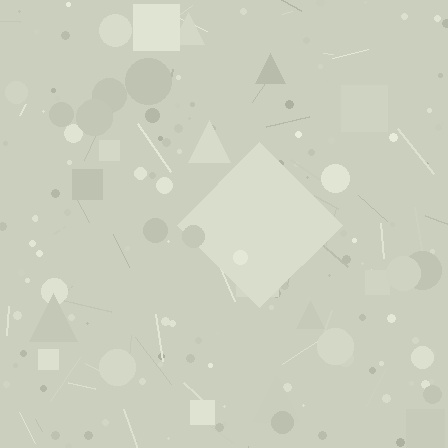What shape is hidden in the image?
A diamond is hidden in the image.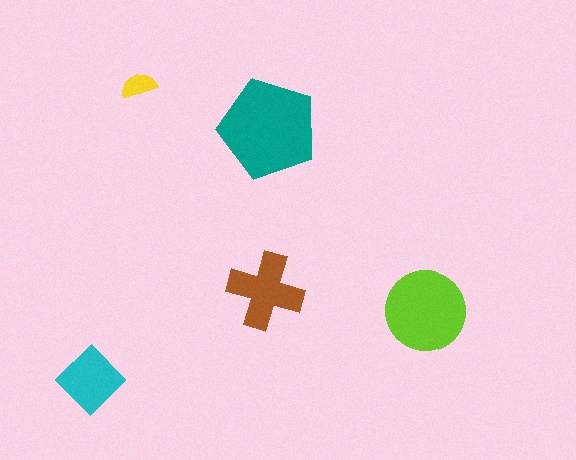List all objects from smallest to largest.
The yellow semicircle, the cyan diamond, the brown cross, the lime circle, the teal pentagon.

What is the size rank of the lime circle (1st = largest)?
2nd.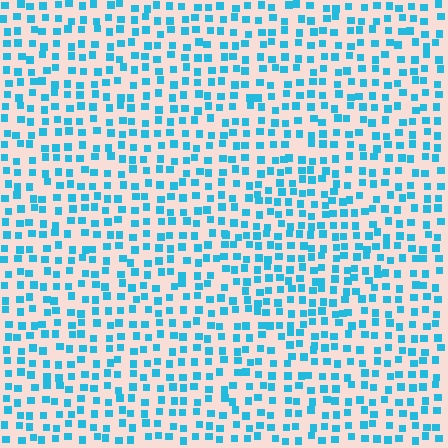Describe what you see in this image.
The image contains small cyan elements arranged at two different densities. A diamond-shaped region is visible where the elements are more densely packed than the surrounding area.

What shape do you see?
I see a diamond.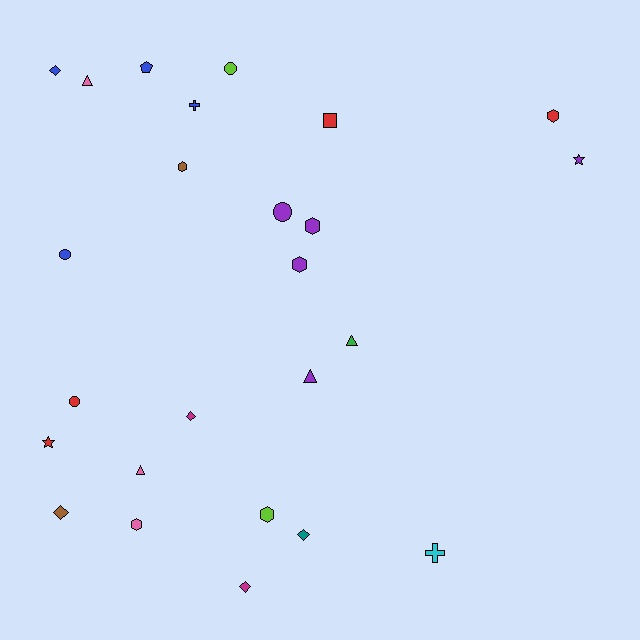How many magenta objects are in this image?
There are 2 magenta objects.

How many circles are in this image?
There are 4 circles.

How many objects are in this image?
There are 25 objects.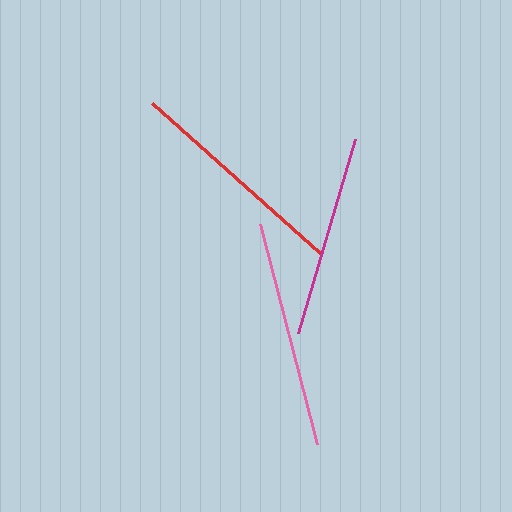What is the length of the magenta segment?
The magenta segment is approximately 203 pixels long.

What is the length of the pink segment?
The pink segment is approximately 227 pixels long.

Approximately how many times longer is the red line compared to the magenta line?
The red line is approximately 1.1 times the length of the magenta line.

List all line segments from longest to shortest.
From longest to shortest: pink, red, magenta.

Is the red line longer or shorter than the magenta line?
The red line is longer than the magenta line.